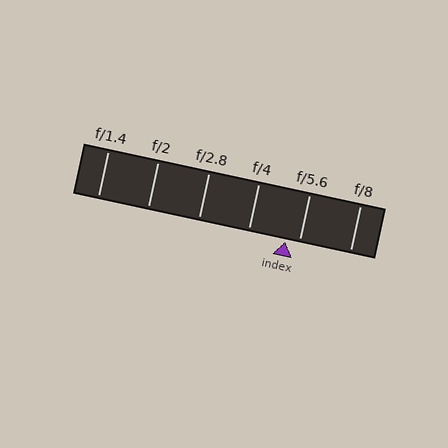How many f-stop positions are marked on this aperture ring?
There are 6 f-stop positions marked.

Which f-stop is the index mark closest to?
The index mark is closest to f/5.6.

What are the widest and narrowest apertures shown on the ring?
The widest aperture shown is f/1.4 and the narrowest is f/8.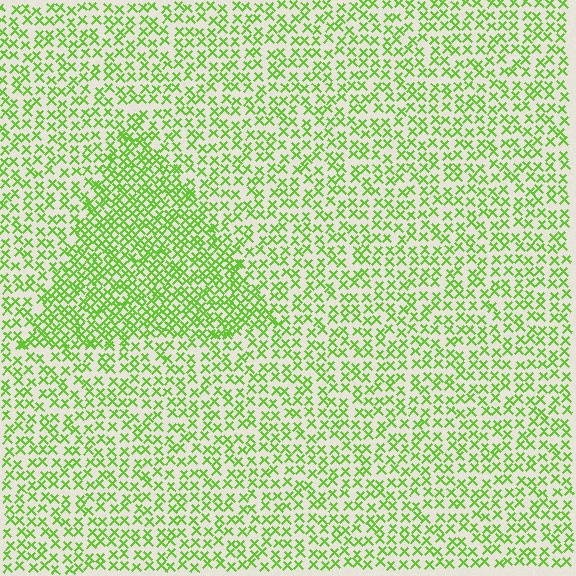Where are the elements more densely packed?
The elements are more densely packed inside the triangle boundary.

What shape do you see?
I see a triangle.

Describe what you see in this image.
The image contains small lime elements arranged at two different densities. A triangle-shaped region is visible where the elements are more densely packed than the surrounding area.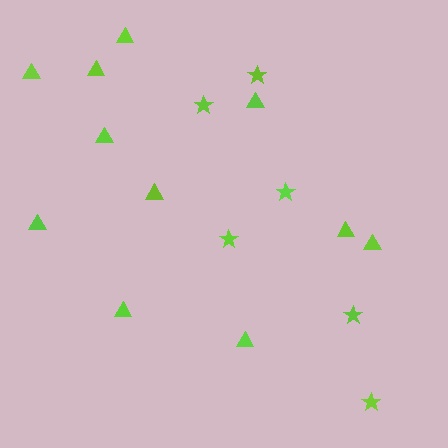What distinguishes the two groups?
There are 2 groups: one group of triangles (11) and one group of stars (6).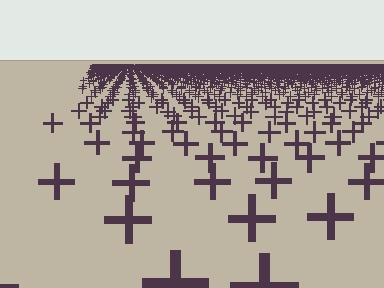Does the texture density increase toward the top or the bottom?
Density increases toward the top.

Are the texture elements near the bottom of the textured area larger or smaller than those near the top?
Larger. Near the bottom, elements are closer to the viewer and appear at a bigger on-screen size.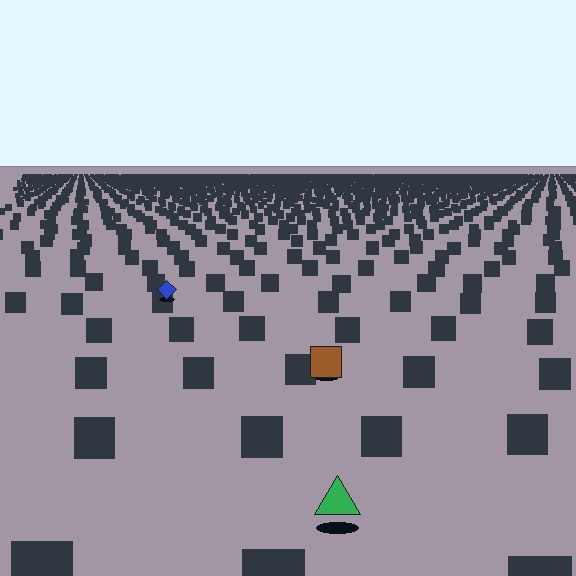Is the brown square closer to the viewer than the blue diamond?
Yes. The brown square is closer — you can tell from the texture gradient: the ground texture is coarser near it.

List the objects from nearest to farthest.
From nearest to farthest: the green triangle, the brown square, the blue diamond.